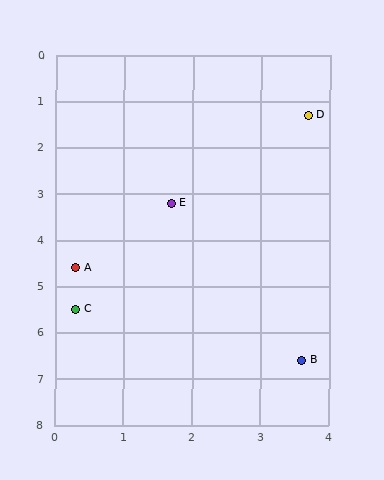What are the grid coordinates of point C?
Point C is at approximately (0.3, 5.5).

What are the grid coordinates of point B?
Point B is at approximately (3.6, 6.6).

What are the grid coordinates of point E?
Point E is at approximately (1.7, 3.2).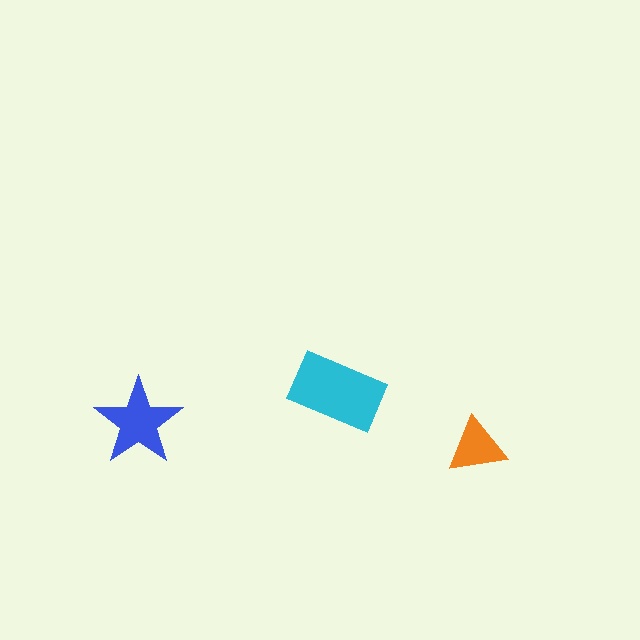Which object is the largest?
The cyan rectangle.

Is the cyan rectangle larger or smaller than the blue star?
Larger.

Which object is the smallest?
The orange triangle.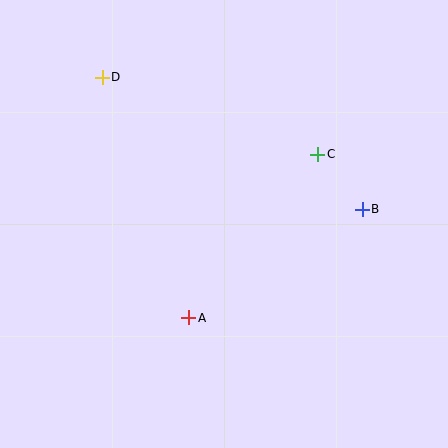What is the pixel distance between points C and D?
The distance between C and D is 229 pixels.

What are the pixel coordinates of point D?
Point D is at (102, 77).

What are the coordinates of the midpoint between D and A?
The midpoint between D and A is at (146, 197).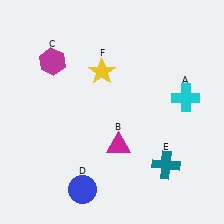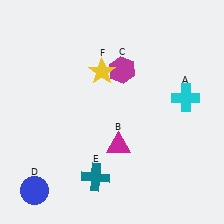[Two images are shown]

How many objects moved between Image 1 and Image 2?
3 objects moved between the two images.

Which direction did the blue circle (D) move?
The blue circle (D) moved left.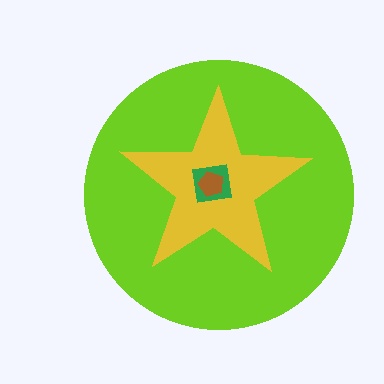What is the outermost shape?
The lime circle.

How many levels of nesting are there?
4.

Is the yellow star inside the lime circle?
Yes.